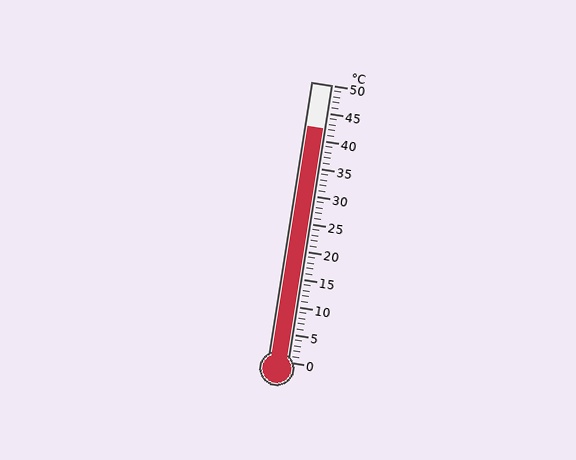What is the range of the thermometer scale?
The thermometer scale ranges from 0°C to 50°C.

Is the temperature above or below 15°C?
The temperature is above 15°C.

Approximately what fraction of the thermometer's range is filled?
The thermometer is filled to approximately 85% of its range.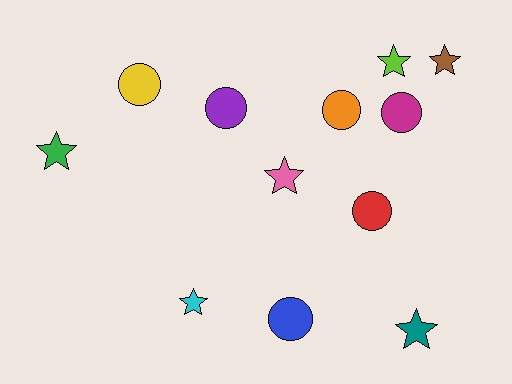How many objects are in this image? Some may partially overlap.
There are 12 objects.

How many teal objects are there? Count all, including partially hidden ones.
There is 1 teal object.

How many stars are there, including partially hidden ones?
There are 6 stars.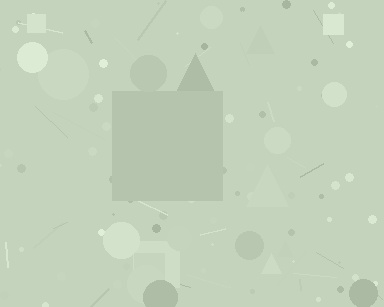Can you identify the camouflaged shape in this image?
The camouflaged shape is a square.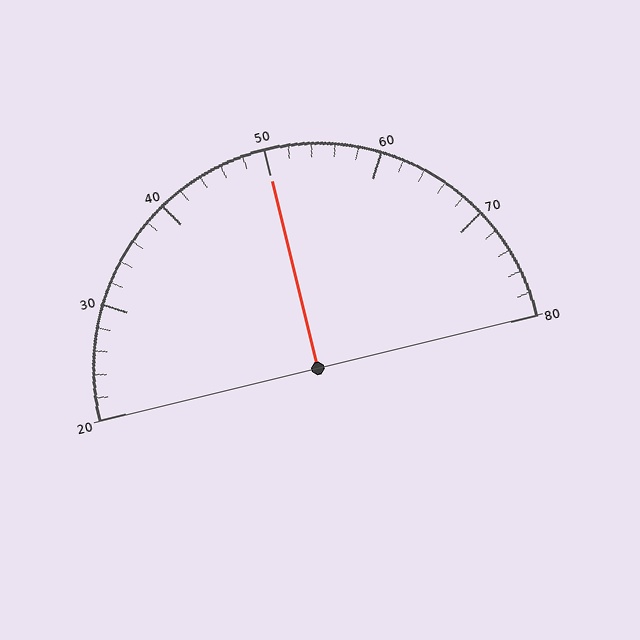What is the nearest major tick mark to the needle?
The nearest major tick mark is 50.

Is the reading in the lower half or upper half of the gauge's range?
The reading is in the upper half of the range (20 to 80).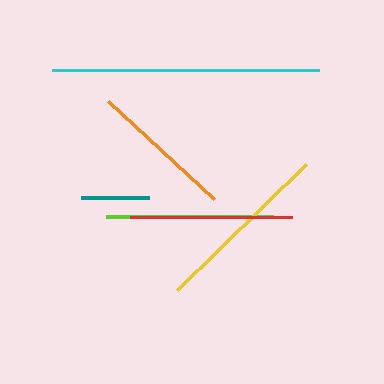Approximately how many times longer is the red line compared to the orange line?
The red line is approximately 1.1 times the length of the orange line.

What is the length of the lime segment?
The lime segment is approximately 167 pixels long.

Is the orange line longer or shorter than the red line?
The red line is longer than the orange line.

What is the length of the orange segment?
The orange segment is approximately 144 pixels long.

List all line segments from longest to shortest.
From longest to shortest: cyan, yellow, lime, red, orange, teal.